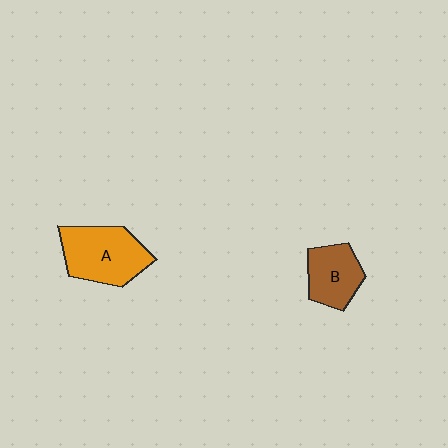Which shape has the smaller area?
Shape B (brown).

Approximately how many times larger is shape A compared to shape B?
Approximately 1.5 times.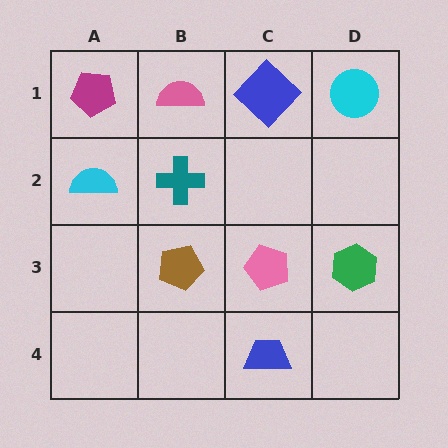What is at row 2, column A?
A cyan semicircle.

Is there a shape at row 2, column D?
No, that cell is empty.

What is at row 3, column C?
A pink pentagon.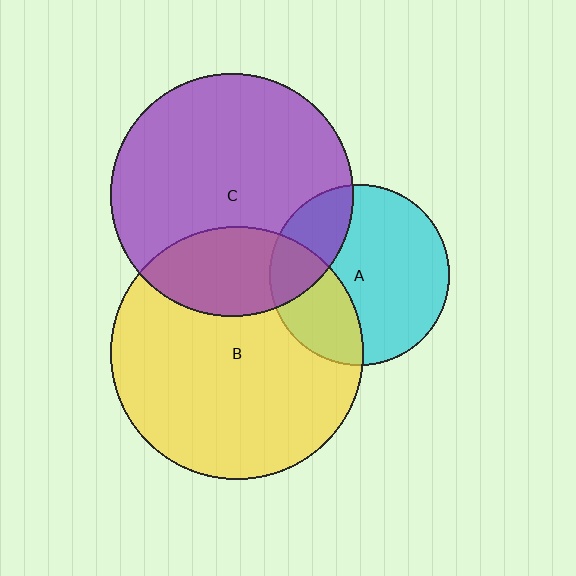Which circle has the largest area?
Circle B (yellow).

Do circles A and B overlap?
Yes.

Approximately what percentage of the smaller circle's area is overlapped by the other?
Approximately 30%.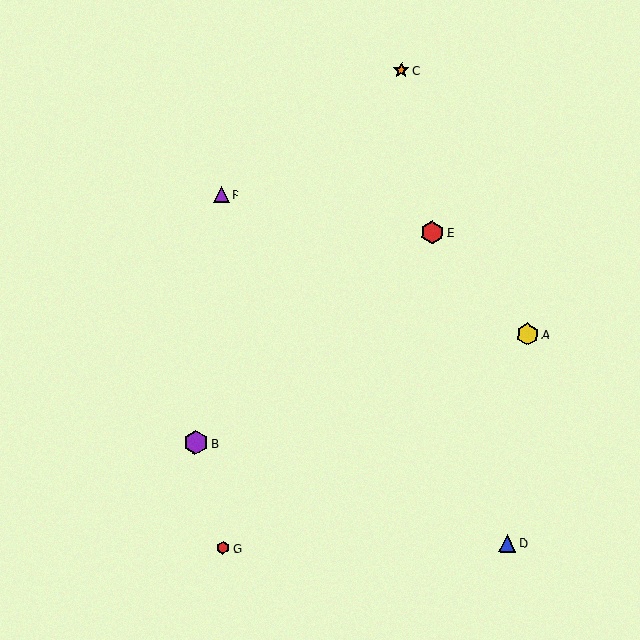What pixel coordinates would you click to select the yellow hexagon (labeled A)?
Click at (527, 334) to select the yellow hexagon A.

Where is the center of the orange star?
The center of the orange star is at (401, 70).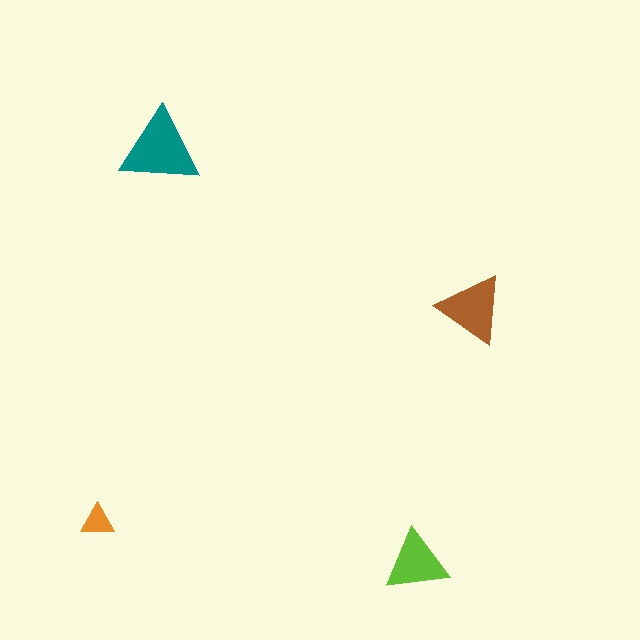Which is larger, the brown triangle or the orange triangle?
The brown one.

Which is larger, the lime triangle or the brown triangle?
The brown one.